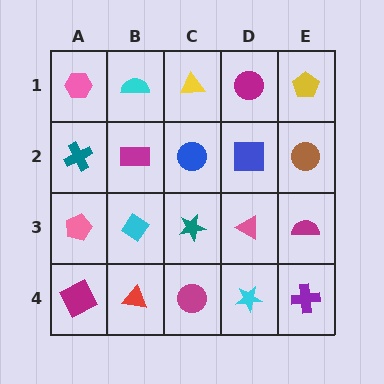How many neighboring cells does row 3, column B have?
4.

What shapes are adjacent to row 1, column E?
A brown circle (row 2, column E), a magenta circle (row 1, column D).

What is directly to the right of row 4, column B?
A magenta circle.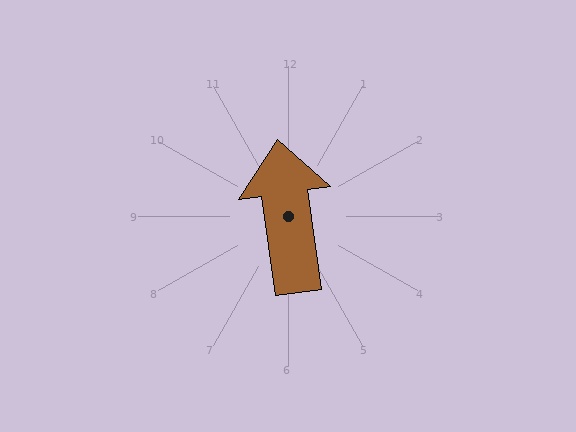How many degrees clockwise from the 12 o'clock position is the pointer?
Approximately 352 degrees.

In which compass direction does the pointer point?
North.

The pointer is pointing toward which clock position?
Roughly 12 o'clock.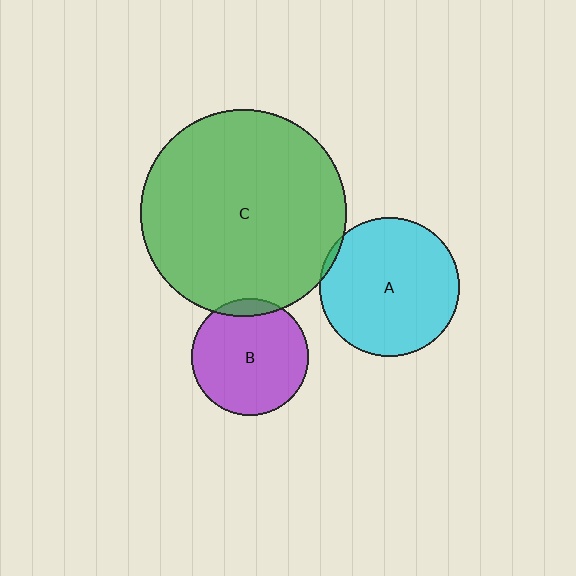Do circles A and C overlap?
Yes.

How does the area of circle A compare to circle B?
Approximately 1.4 times.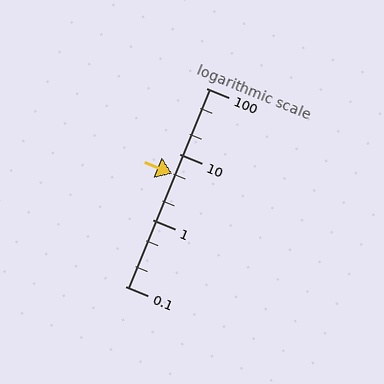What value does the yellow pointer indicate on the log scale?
The pointer indicates approximately 5.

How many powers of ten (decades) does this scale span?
The scale spans 3 decades, from 0.1 to 100.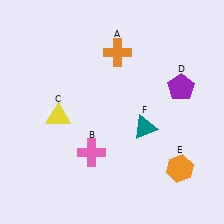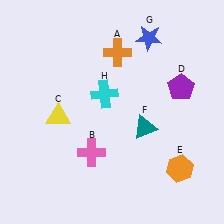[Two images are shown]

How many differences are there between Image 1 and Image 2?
There are 2 differences between the two images.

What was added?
A blue star (G), a cyan cross (H) were added in Image 2.